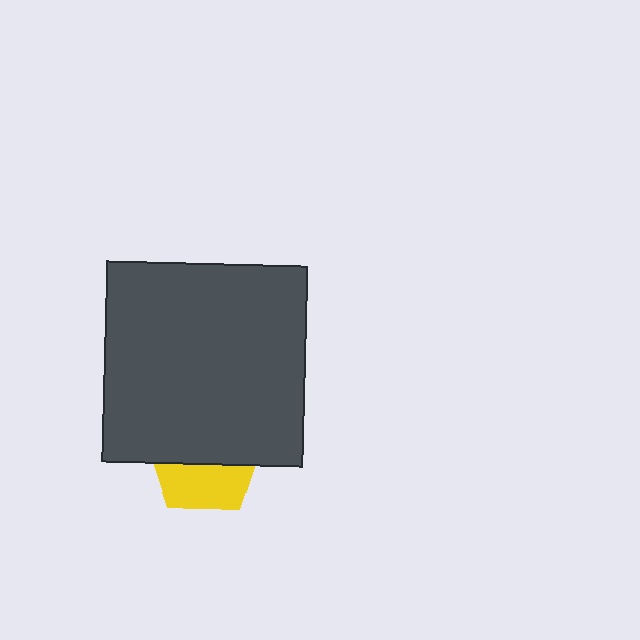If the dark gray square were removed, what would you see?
You would see the complete yellow pentagon.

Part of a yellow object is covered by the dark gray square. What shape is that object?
It is a pentagon.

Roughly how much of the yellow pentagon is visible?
A small part of it is visible (roughly 42%).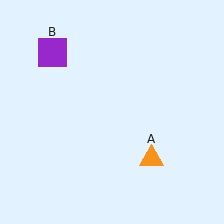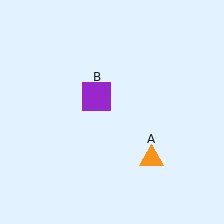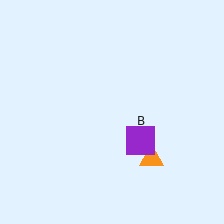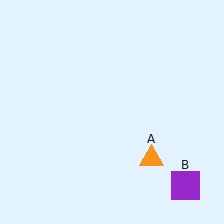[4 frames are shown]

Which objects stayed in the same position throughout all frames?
Orange triangle (object A) remained stationary.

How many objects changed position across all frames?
1 object changed position: purple square (object B).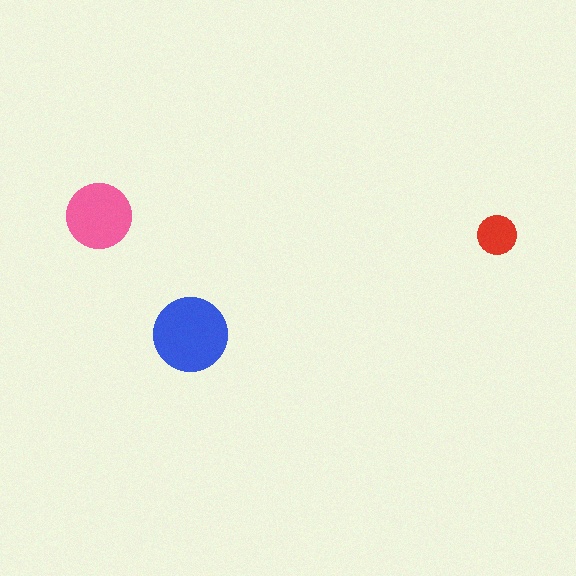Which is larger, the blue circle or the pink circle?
The blue one.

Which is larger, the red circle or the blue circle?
The blue one.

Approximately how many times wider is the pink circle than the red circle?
About 1.5 times wider.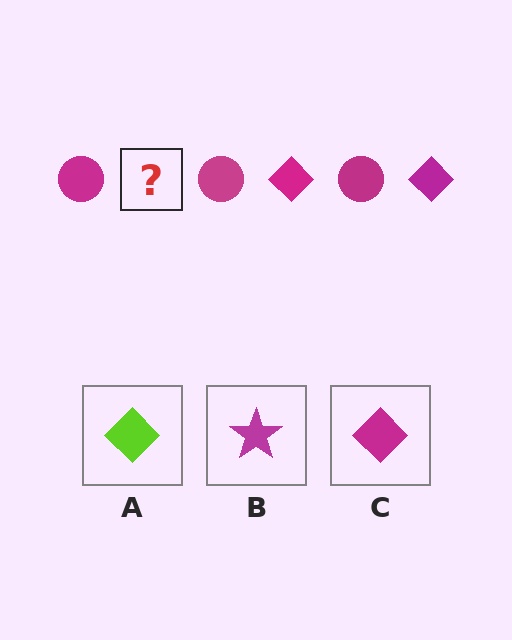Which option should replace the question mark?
Option C.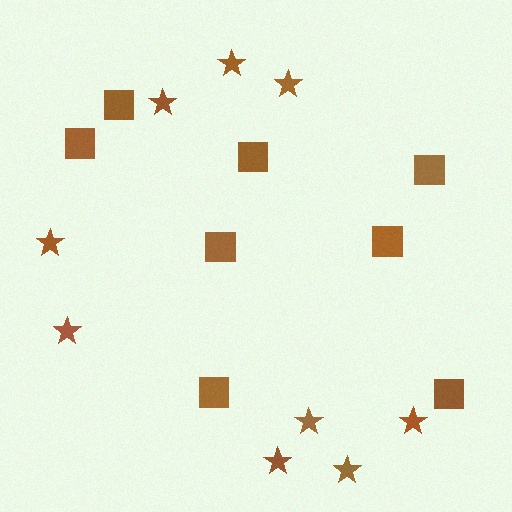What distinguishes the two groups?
There are 2 groups: one group of squares (8) and one group of stars (9).